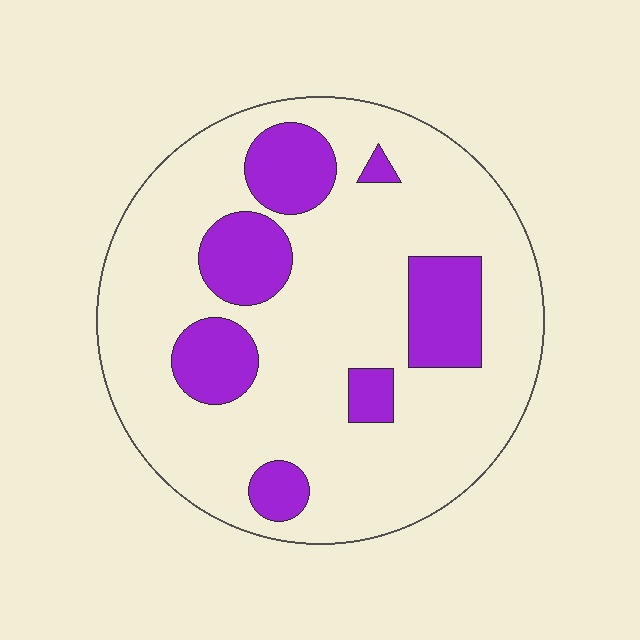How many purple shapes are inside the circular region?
7.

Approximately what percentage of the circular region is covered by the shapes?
Approximately 20%.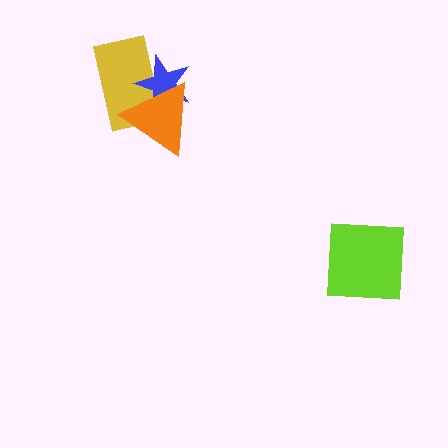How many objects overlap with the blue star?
2 objects overlap with the blue star.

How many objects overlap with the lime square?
0 objects overlap with the lime square.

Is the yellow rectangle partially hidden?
Yes, it is partially covered by another shape.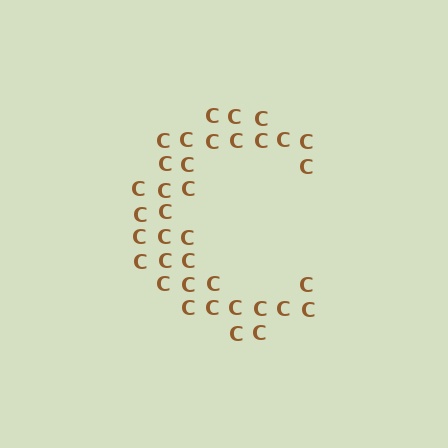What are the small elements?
The small elements are letter C's.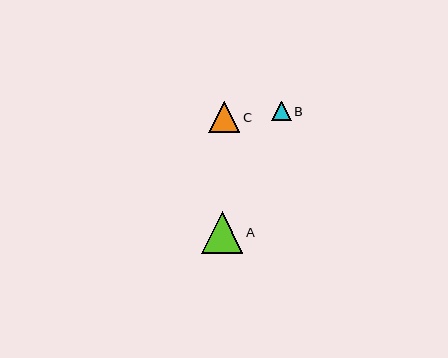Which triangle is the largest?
Triangle A is the largest with a size of approximately 41 pixels.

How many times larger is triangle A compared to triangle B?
Triangle A is approximately 2.1 times the size of triangle B.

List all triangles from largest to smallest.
From largest to smallest: A, C, B.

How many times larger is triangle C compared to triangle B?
Triangle C is approximately 1.6 times the size of triangle B.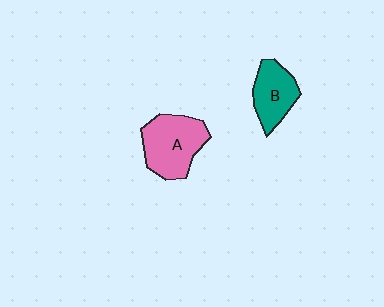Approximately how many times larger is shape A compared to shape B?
Approximately 1.4 times.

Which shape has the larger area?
Shape A (pink).